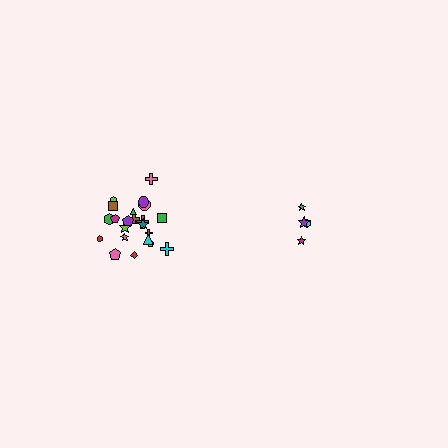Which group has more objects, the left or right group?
The left group.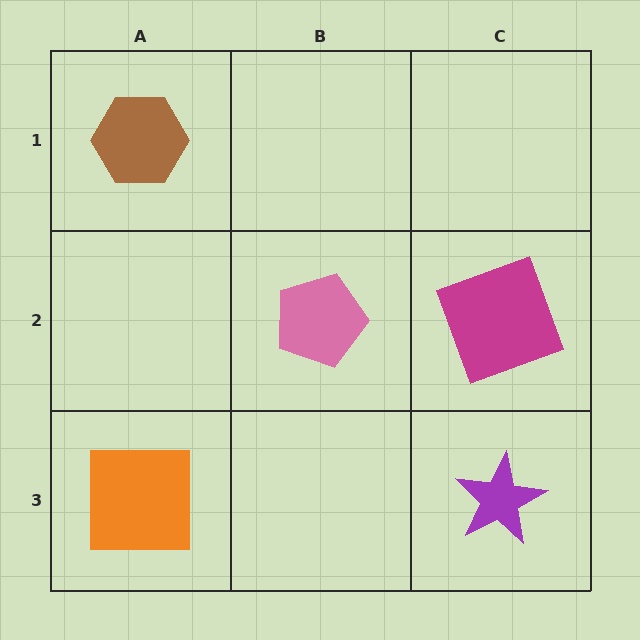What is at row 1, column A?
A brown hexagon.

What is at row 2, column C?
A magenta square.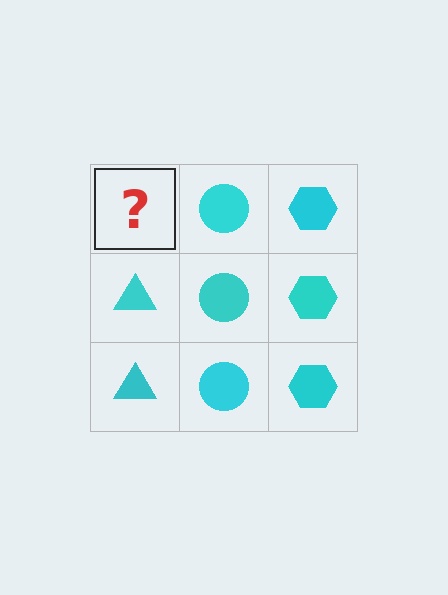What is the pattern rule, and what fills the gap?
The rule is that each column has a consistent shape. The gap should be filled with a cyan triangle.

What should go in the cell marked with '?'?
The missing cell should contain a cyan triangle.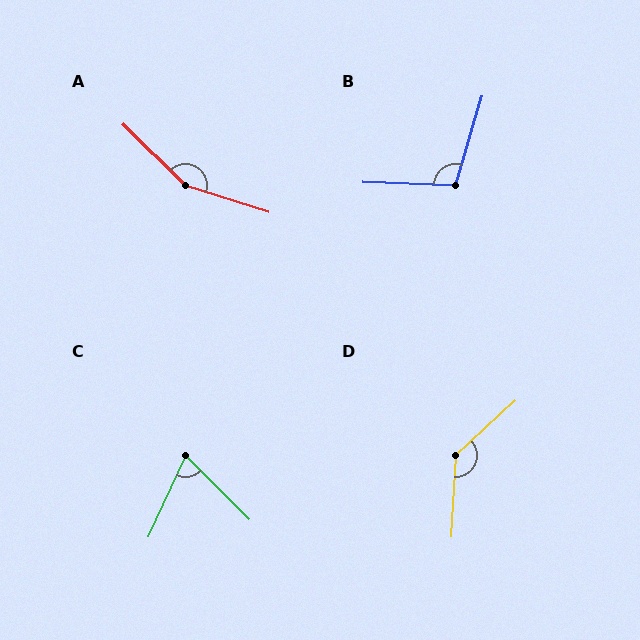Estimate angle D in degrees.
Approximately 136 degrees.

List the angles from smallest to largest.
C (69°), B (105°), D (136°), A (153°).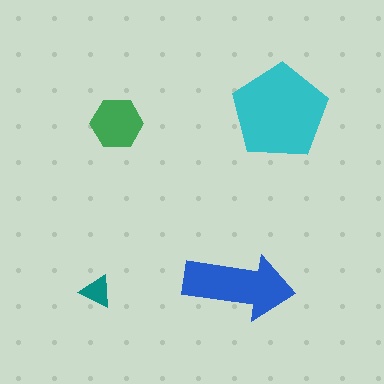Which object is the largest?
The cyan pentagon.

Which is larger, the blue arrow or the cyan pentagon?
The cyan pentagon.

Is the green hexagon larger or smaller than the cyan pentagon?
Smaller.